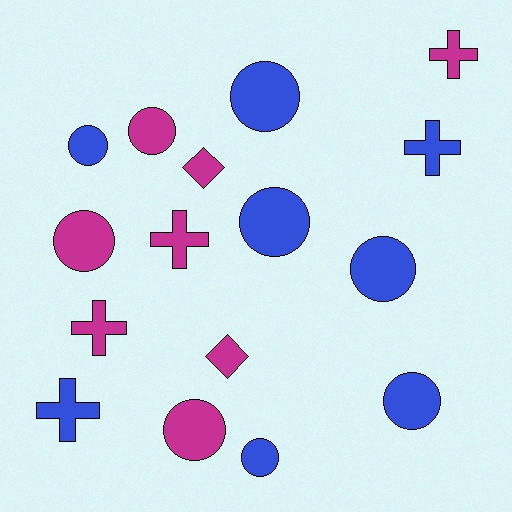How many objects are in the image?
There are 16 objects.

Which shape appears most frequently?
Circle, with 9 objects.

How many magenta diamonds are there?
There are 2 magenta diamonds.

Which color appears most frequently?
Blue, with 8 objects.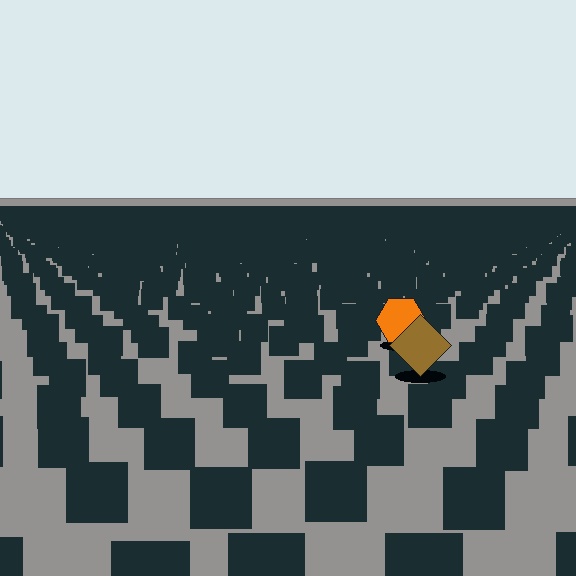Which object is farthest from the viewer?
The orange hexagon is farthest from the viewer. It appears smaller and the ground texture around it is denser.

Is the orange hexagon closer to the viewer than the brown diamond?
No. The brown diamond is closer — you can tell from the texture gradient: the ground texture is coarser near it.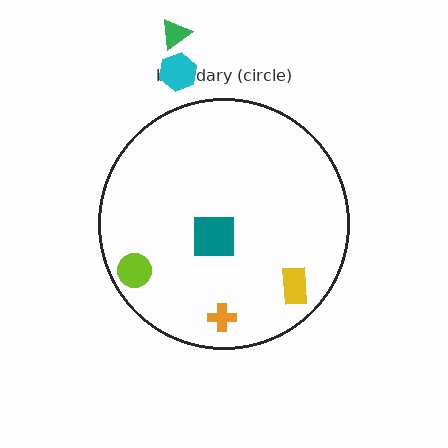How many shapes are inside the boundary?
4 inside, 2 outside.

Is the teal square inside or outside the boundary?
Inside.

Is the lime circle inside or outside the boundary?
Inside.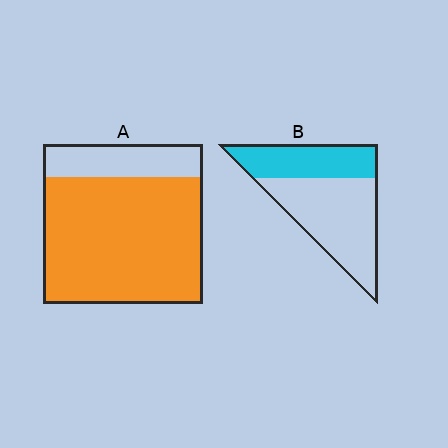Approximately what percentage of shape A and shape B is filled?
A is approximately 80% and B is approximately 40%.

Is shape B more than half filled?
No.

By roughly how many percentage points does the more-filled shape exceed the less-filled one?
By roughly 40 percentage points (A over B).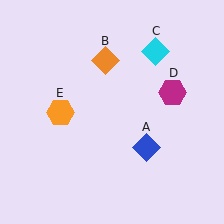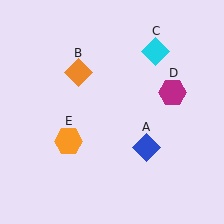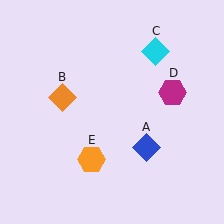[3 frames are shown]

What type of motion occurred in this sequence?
The orange diamond (object B), orange hexagon (object E) rotated counterclockwise around the center of the scene.